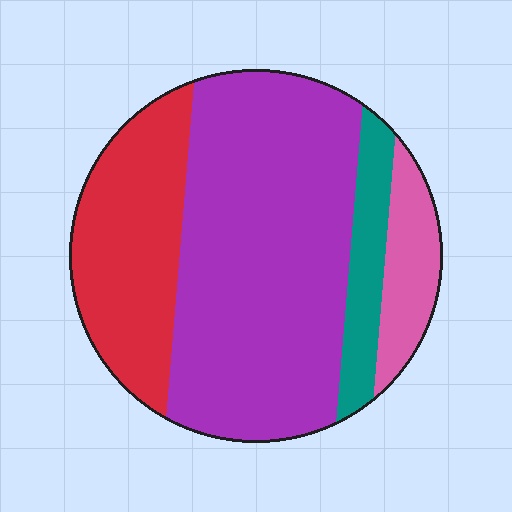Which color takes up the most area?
Purple, at roughly 55%.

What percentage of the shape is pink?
Pink takes up less than a quarter of the shape.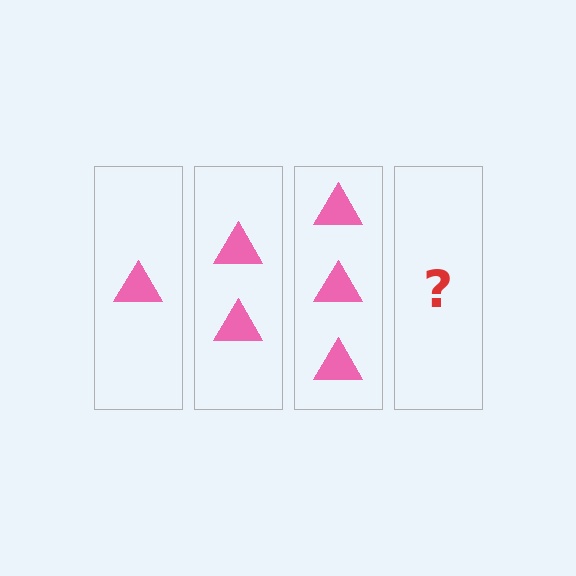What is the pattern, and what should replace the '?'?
The pattern is that each step adds one more triangle. The '?' should be 4 triangles.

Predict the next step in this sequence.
The next step is 4 triangles.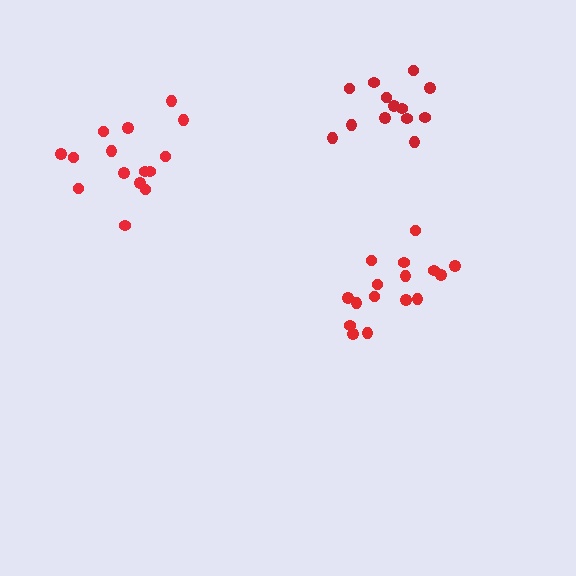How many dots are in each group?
Group 1: 13 dots, Group 2: 15 dots, Group 3: 16 dots (44 total).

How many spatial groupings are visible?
There are 3 spatial groupings.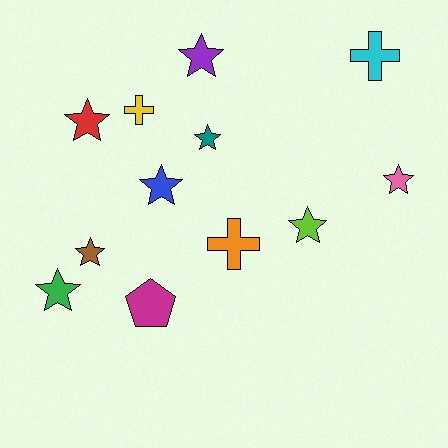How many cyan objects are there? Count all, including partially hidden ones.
There is 1 cyan object.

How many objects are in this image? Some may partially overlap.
There are 12 objects.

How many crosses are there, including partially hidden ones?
There are 3 crosses.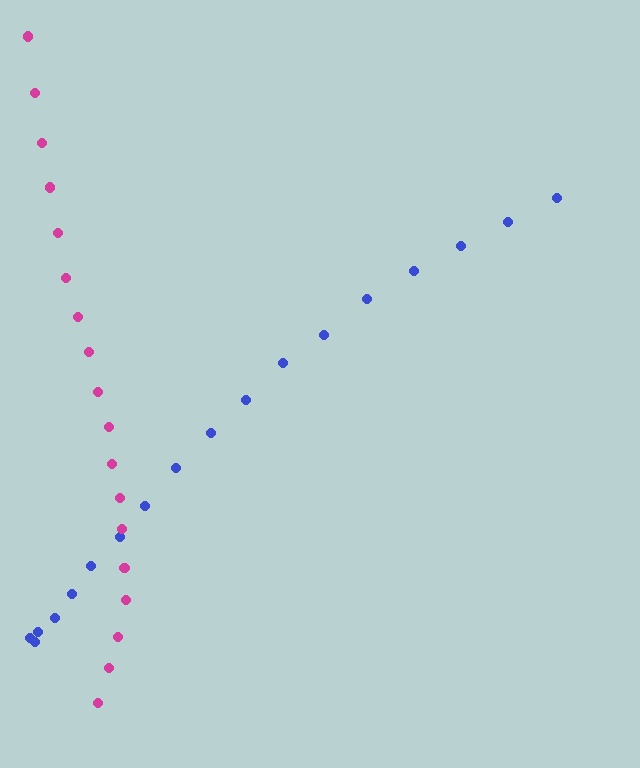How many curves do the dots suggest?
There are 2 distinct paths.